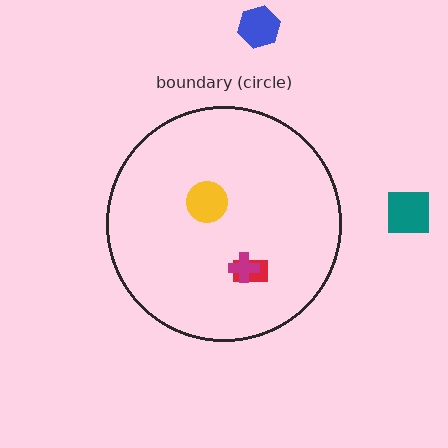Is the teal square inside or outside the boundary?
Outside.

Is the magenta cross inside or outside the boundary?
Inside.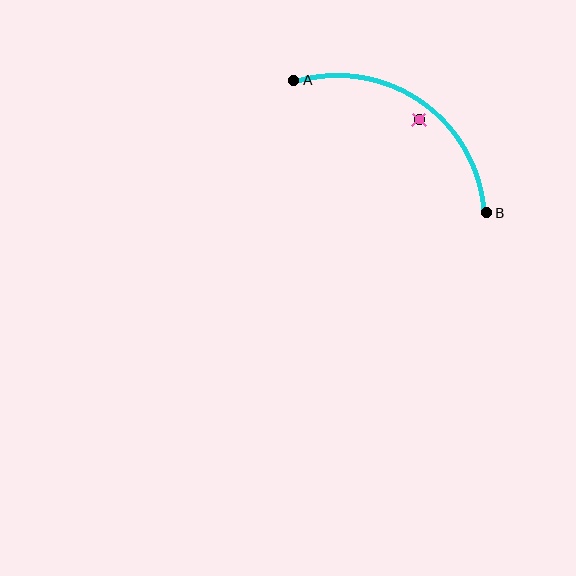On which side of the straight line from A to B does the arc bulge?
The arc bulges above and to the right of the straight line connecting A and B.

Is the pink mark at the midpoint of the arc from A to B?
No — the pink mark does not lie on the arc at all. It sits slightly inside the curve.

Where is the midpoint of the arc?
The arc midpoint is the point on the curve farthest from the straight line joining A and B. It sits above and to the right of that line.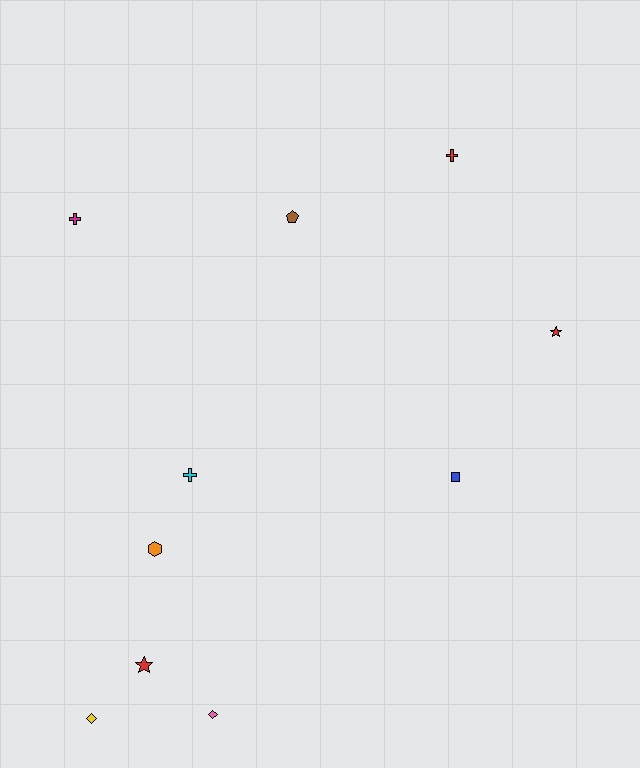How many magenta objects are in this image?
There is 1 magenta object.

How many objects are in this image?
There are 10 objects.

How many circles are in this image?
There are no circles.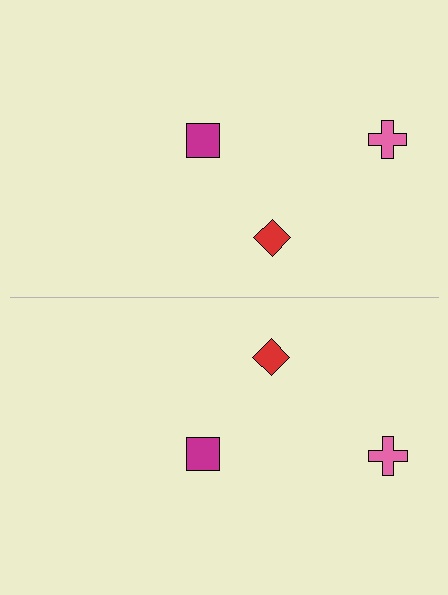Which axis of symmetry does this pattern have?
The pattern has a horizontal axis of symmetry running through the center of the image.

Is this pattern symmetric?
Yes, this pattern has bilateral (reflection) symmetry.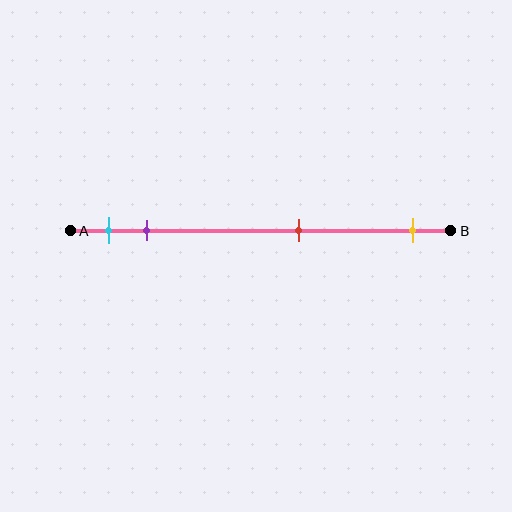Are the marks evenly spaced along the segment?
No, the marks are not evenly spaced.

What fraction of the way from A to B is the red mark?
The red mark is approximately 60% (0.6) of the way from A to B.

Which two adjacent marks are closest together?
The cyan and purple marks are the closest adjacent pair.